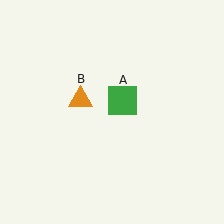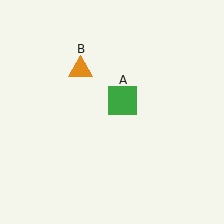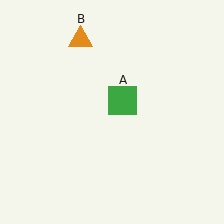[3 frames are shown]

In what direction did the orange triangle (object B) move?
The orange triangle (object B) moved up.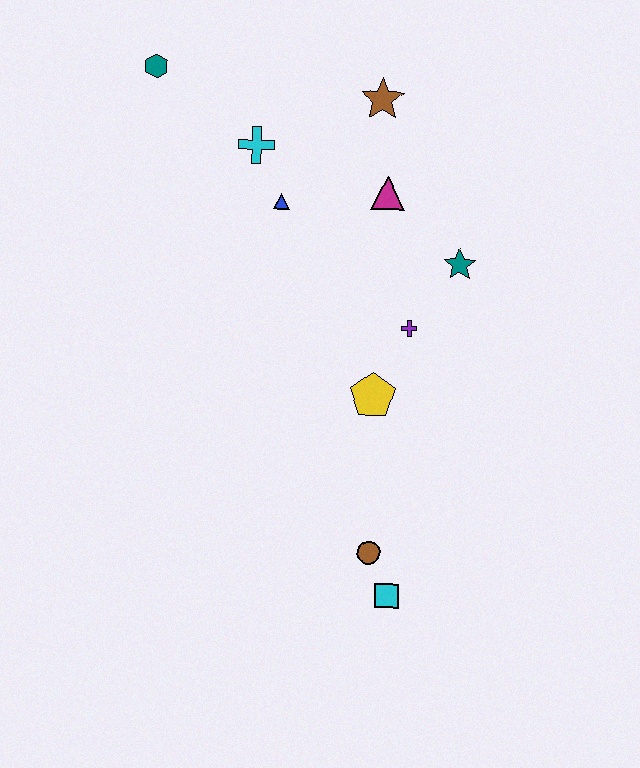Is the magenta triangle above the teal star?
Yes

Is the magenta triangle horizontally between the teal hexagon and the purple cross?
Yes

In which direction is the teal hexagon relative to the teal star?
The teal hexagon is to the left of the teal star.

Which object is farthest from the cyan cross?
The cyan square is farthest from the cyan cross.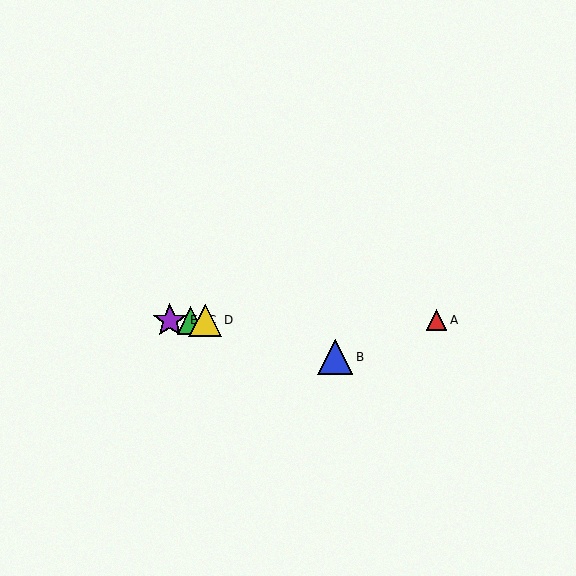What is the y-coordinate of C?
Object C is at y≈320.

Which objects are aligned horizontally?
Objects A, C, D, E are aligned horizontally.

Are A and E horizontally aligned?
Yes, both are at y≈320.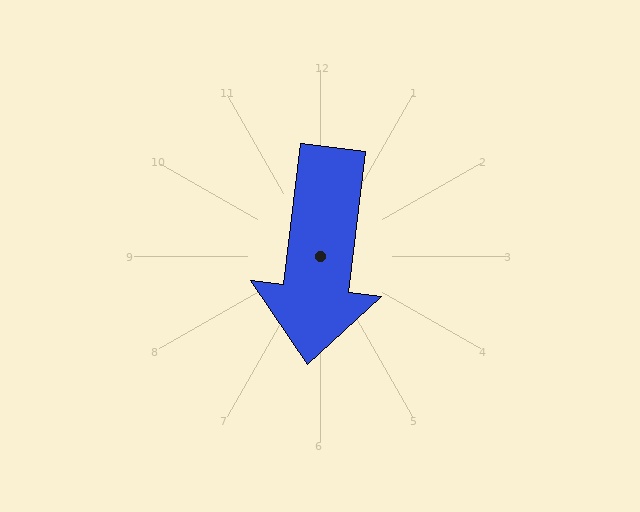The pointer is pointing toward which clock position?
Roughly 6 o'clock.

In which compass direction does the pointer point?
South.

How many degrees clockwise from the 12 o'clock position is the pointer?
Approximately 187 degrees.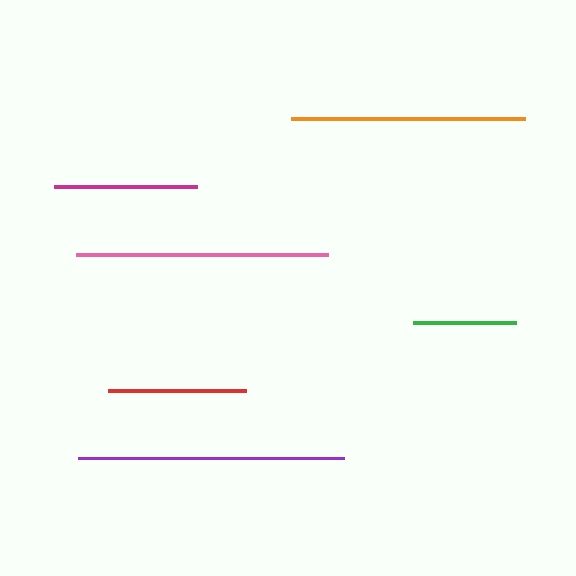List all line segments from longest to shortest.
From longest to shortest: purple, pink, orange, magenta, red, green.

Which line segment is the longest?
The purple line is the longest at approximately 266 pixels.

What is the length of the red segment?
The red segment is approximately 138 pixels long.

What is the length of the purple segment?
The purple segment is approximately 266 pixels long.